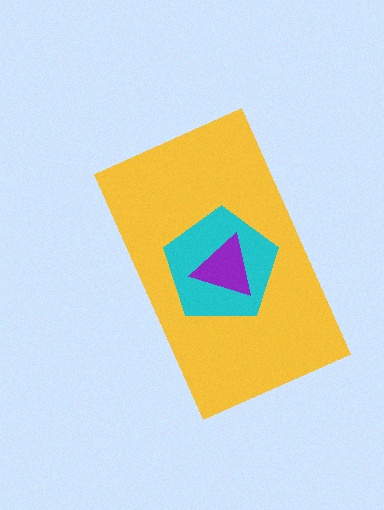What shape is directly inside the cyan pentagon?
The purple triangle.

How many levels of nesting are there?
3.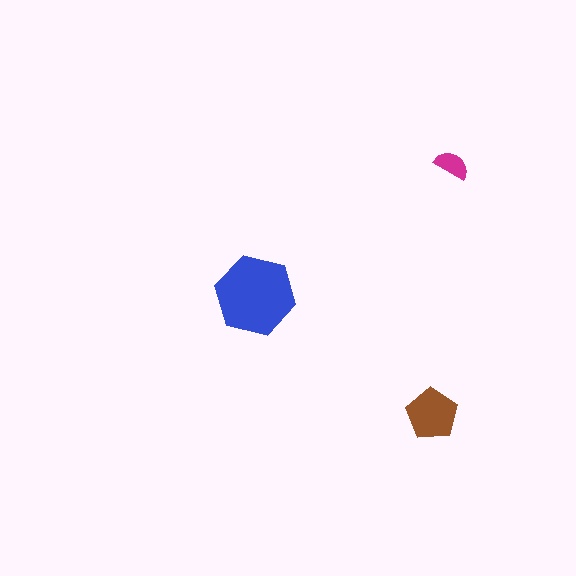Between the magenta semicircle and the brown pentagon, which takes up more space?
The brown pentagon.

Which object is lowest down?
The brown pentagon is bottommost.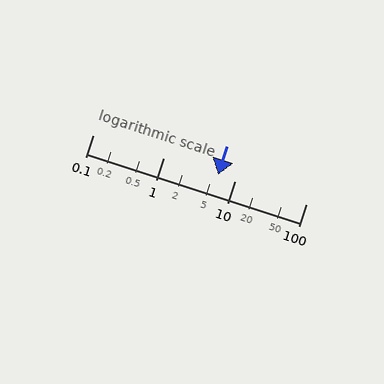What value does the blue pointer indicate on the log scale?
The pointer indicates approximately 5.7.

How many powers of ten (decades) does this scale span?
The scale spans 3 decades, from 0.1 to 100.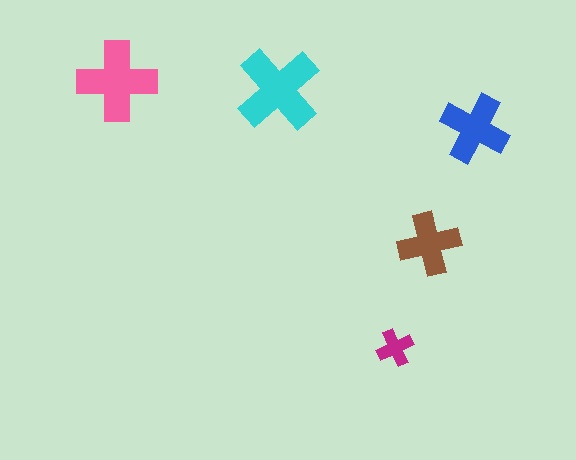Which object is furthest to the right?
The blue cross is rightmost.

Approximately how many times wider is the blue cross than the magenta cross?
About 2 times wider.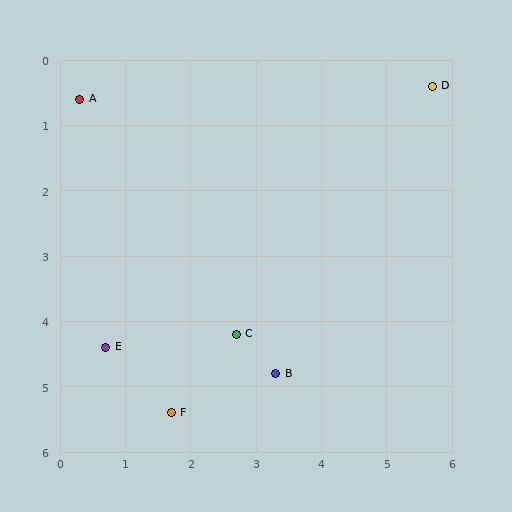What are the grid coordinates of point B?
Point B is at approximately (3.3, 4.8).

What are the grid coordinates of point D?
Point D is at approximately (5.7, 0.4).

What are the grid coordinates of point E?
Point E is at approximately (0.7, 4.4).